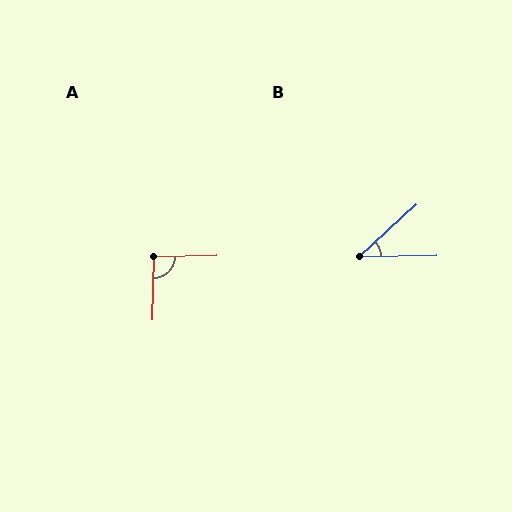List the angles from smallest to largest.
B (41°), A (92°).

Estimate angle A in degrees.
Approximately 92 degrees.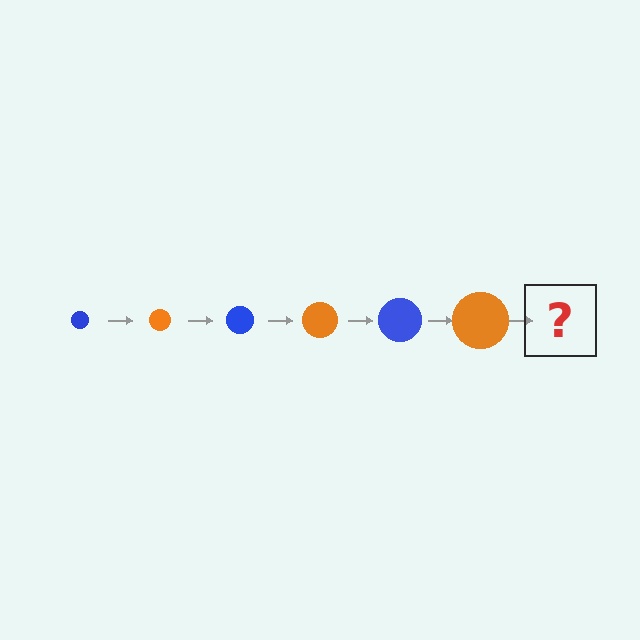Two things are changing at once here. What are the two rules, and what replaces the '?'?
The two rules are that the circle grows larger each step and the color cycles through blue and orange. The '?' should be a blue circle, larger than the previous one.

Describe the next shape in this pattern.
It should be a blue circle, larger than the previous one.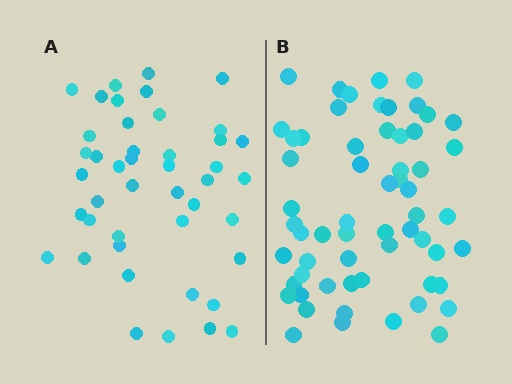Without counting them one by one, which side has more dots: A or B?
Region B (the right region) has more dots.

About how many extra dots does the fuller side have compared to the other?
Region B has approximately 15 more dots than region A.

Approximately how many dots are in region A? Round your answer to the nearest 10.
About 40 dots. (The exact count is 44, which rounds to 40.)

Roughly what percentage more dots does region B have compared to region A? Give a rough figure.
About 35% more.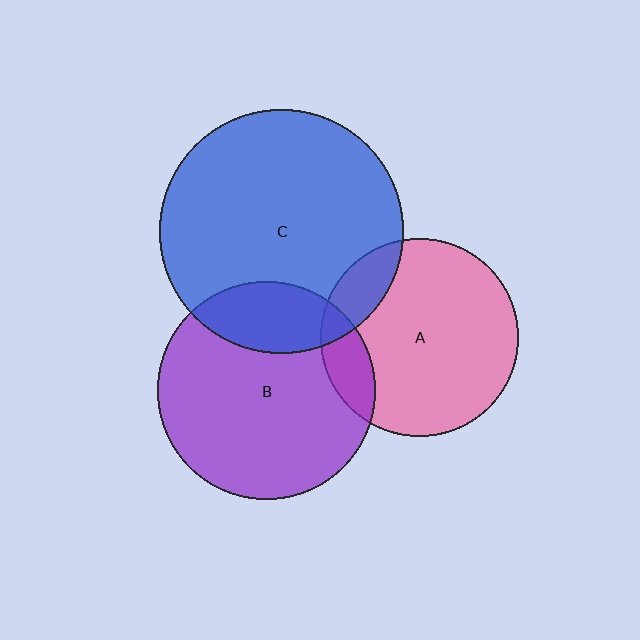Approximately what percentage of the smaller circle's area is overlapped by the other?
Approximately 15%.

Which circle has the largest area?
Circle C (blue).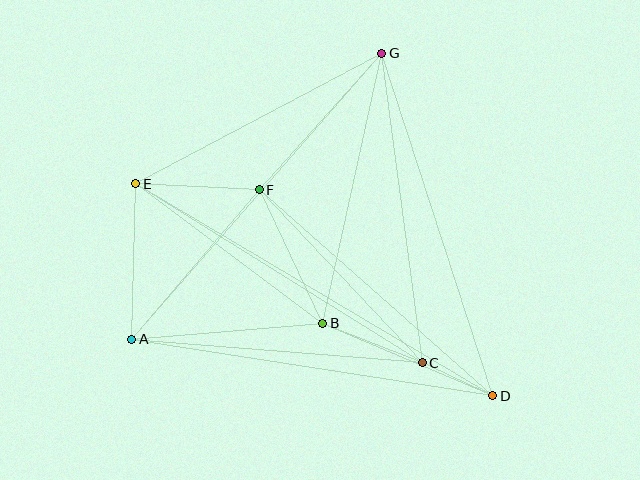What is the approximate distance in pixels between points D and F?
The distance between D and F is approximately 311 pixels.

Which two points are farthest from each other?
Points D and E are farthest from each other.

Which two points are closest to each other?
Points C and D are closest to each other.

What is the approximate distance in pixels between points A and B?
The distance between A and B is approximately 192 pixels.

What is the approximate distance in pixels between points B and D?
The distance between B and D is approximately 185 pixels.